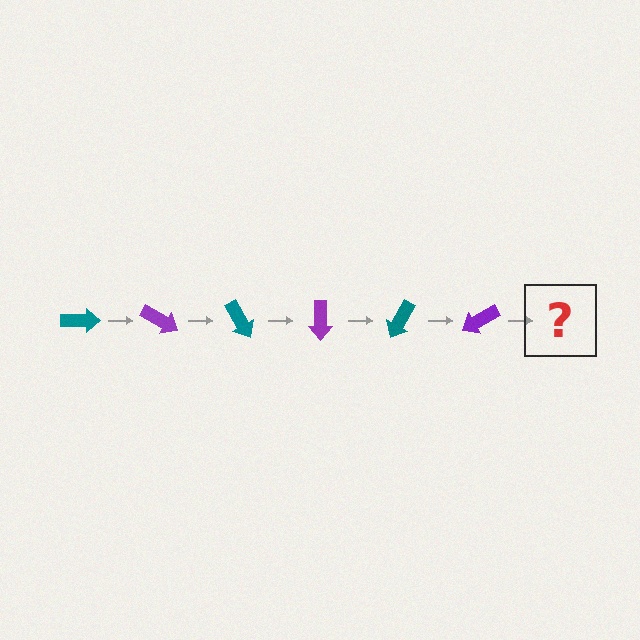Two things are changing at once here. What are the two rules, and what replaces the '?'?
The two rules are that it rotates 30 degrees each step and the color cycles through teal and purple. The '?' should be a teal arrow, rotated 180 degrees from the start.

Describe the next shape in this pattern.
It should be a teal arrow, rotated 180 degrees from the start.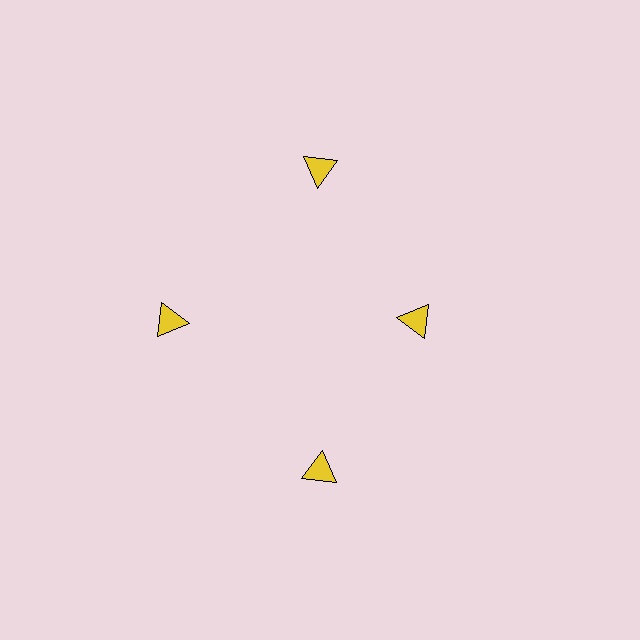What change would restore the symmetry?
The symmetry would be restored by moving it outward, back onto the ring so that all 4 triangles sit at equal angles and equal distance from the center.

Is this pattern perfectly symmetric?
No. The 4 yellow triangles are arranged in a ring, but one element near the 3 o'clock position is pulled inward toward the center, breaking the 4-fold rotational symmetry.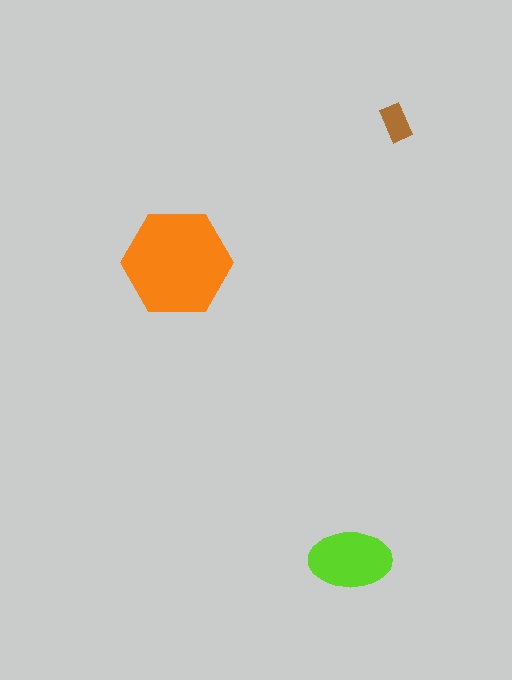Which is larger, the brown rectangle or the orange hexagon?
The orange hexagon.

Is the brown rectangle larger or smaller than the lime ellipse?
Smaller.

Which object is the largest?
The orange hexagon.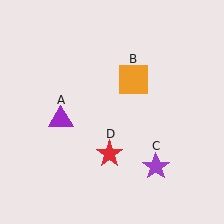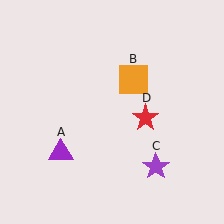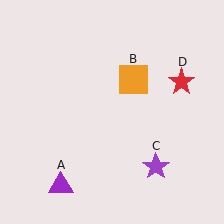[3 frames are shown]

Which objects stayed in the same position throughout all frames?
Orange square (object B) and purple star (object C) remained stationary.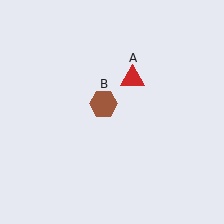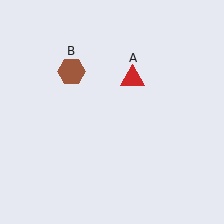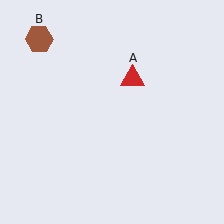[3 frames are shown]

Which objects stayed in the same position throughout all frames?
Red triangle (object A) remained stationary.